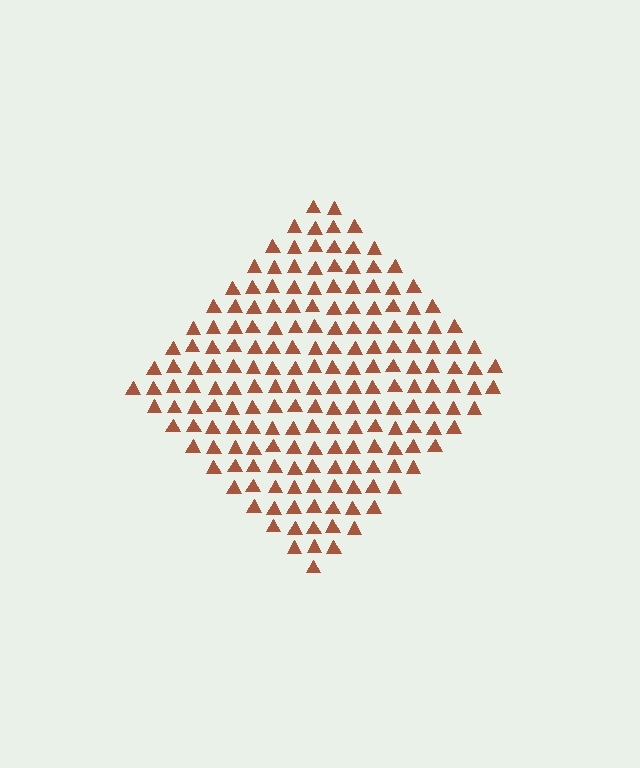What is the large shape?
The large shape is a diamond.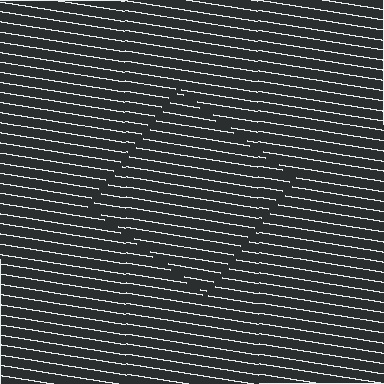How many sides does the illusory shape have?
4 sides — the line-ends trace a square.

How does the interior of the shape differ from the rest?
The interior of the shape contains the same grating, shifted by half a period — the contour is defined by the phase discontinuity where line-ends from the inner and outer gratings abut.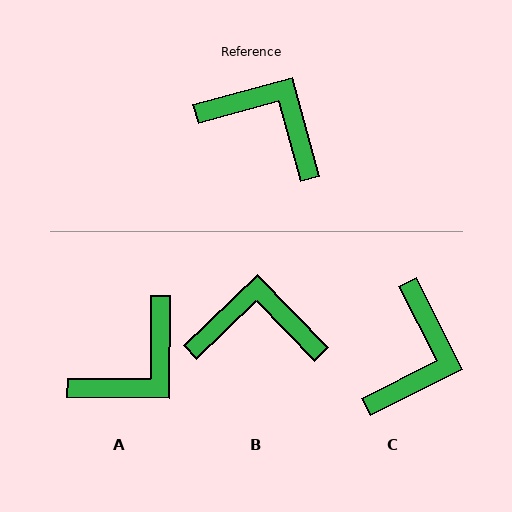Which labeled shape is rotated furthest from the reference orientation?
A, about 106 degrees away.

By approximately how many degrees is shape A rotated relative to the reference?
Approximately 106 degrees clockwise.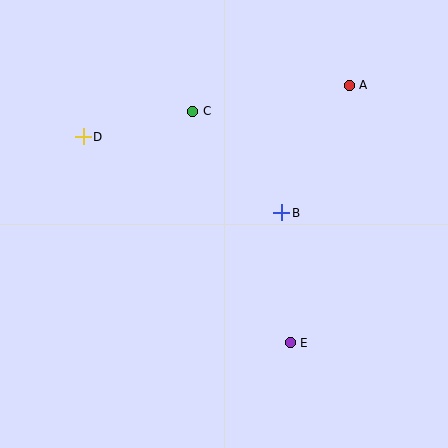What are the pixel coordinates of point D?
Point D is at (83, 137).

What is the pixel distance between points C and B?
The distance between C and B is 135 pixels.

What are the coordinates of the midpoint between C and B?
The midpoint between C and B is at (237, 162).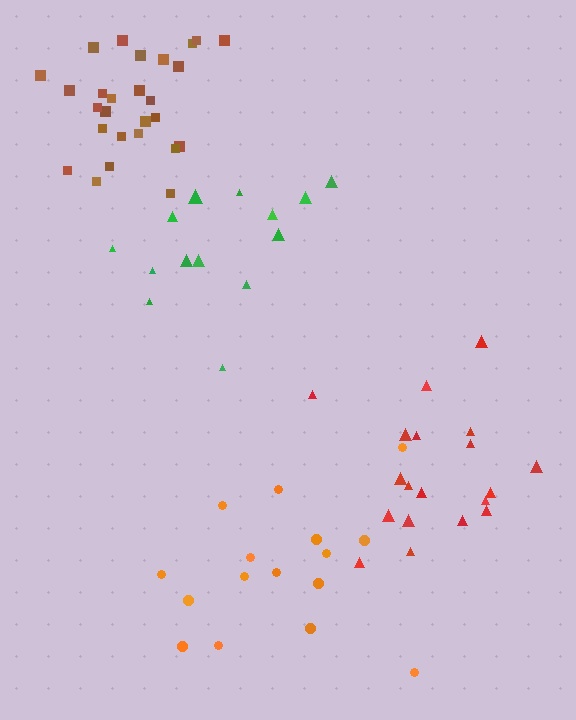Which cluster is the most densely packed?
Brown.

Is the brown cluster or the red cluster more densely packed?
Brown.